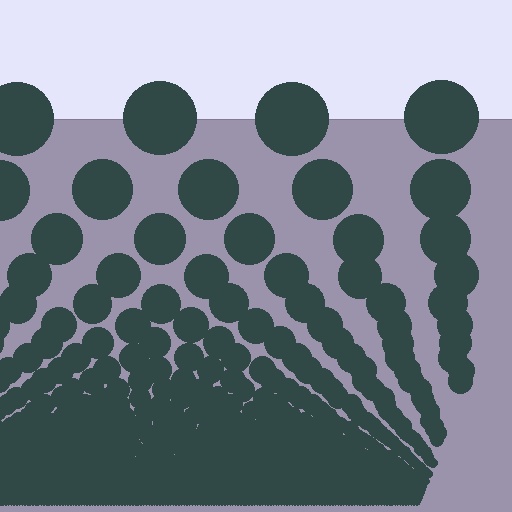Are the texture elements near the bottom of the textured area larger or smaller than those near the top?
Smaller. The gradient is inverted — elements near the bottom are smaller and denser.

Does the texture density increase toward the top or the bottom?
Density increases toward the bottom.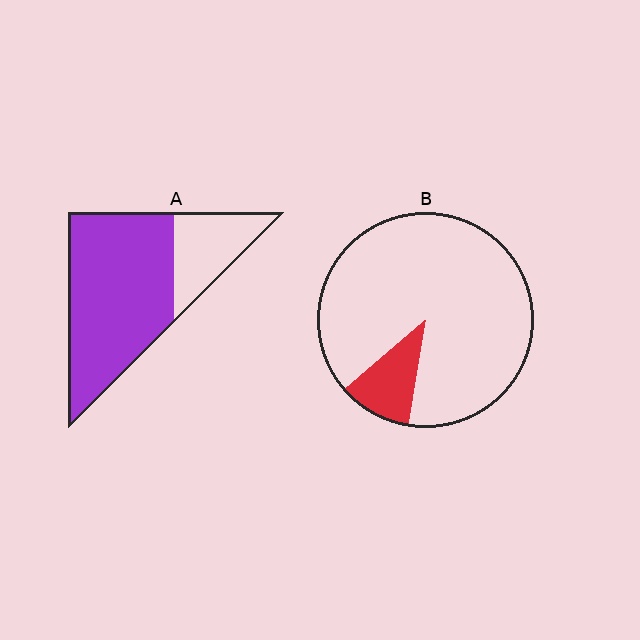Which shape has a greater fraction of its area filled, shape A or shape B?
Shape A.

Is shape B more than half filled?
No.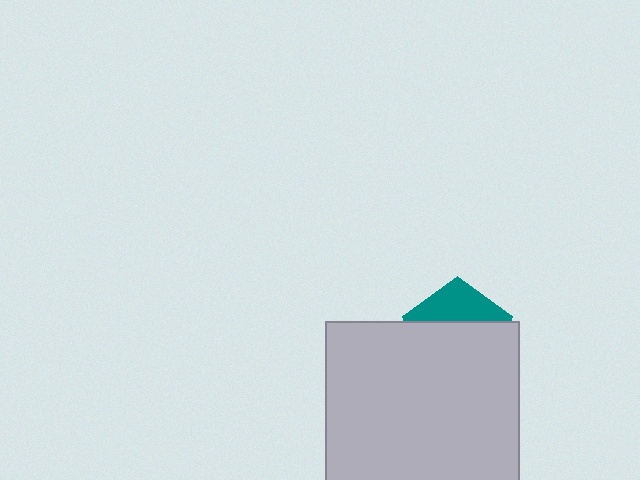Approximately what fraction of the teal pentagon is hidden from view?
Roughly 66% of the teal pentagon is hidden behind the light gray rectangle.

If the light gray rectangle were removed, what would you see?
You would see the complete teal pentagon.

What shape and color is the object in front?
The object in front is a light gray rectangle.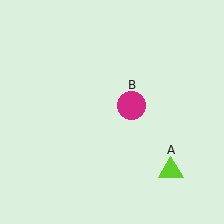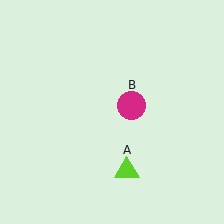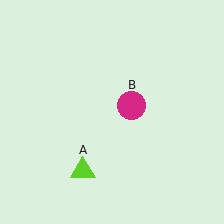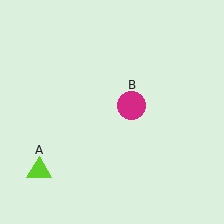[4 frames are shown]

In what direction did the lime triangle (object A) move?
The lime triangle (object A) moved left.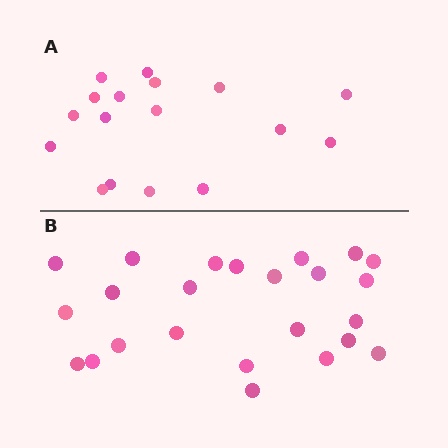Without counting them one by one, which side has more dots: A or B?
Region B (the bottom region) has more dots.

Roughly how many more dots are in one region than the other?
Region B has roughly 8 or so more dots than region A.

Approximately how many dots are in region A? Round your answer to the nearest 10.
About 20 dots. (The exact count is 17, which rounds to 20.)